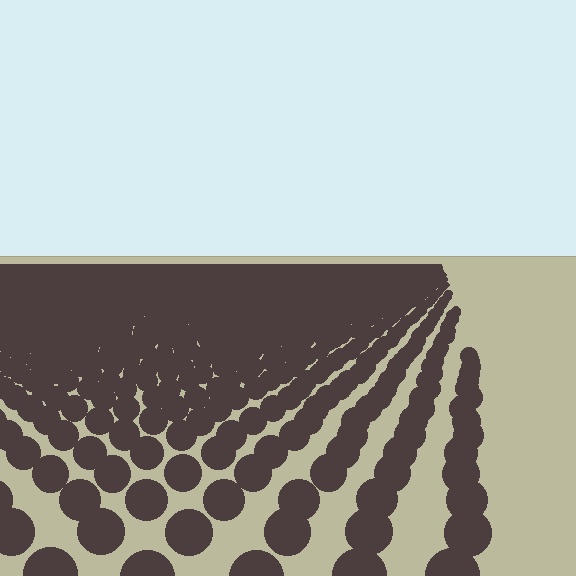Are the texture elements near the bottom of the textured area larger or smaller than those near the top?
Larger. Near the bottom, elements are closer to the viewer and appear at a bigger on-screen size.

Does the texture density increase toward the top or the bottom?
Density increases toward the top.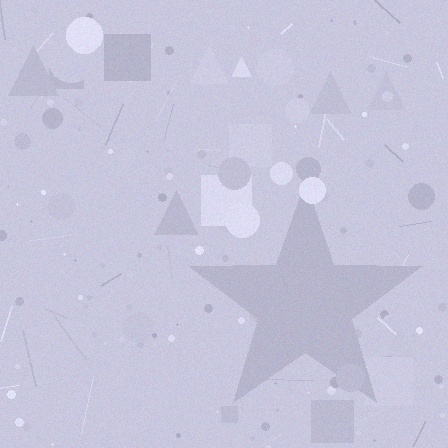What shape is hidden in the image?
A star is hidden in the image.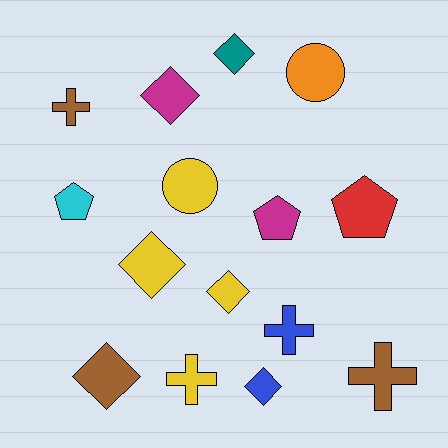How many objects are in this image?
There are 15 objects.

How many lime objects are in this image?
There are no lime objects.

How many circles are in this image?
There are 2 circles.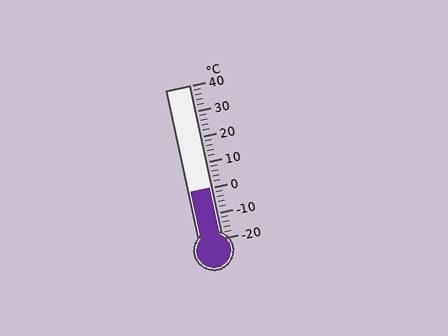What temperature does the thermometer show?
The thermometer shows approximately 0°C.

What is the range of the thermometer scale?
The thermometer scale ranges from -20°C to 40°C.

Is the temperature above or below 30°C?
The temperature is below 30°C.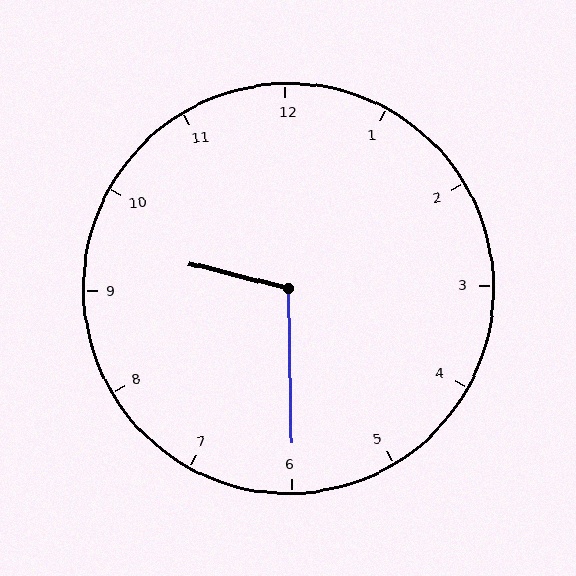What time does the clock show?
9:30.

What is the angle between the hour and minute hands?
Approximately 105 degrees.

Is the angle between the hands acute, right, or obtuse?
It is obtuse.